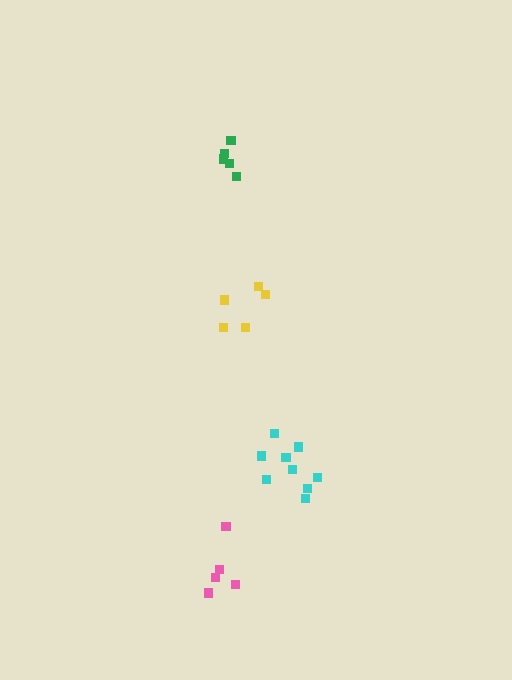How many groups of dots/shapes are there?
There are 4 groups.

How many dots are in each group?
Group 1: 5 dots, Group 2: 5 dots, Group 3: 9 dots, Group 4: 5 dots (24 total).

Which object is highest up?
The green cluster is topmost.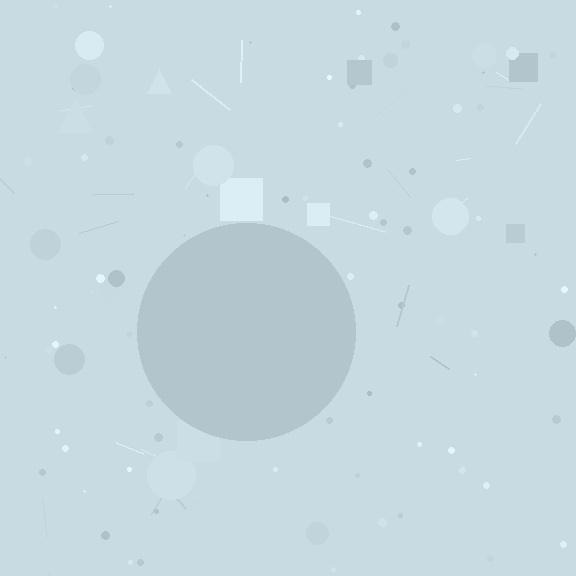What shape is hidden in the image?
A circle is hidden in the image.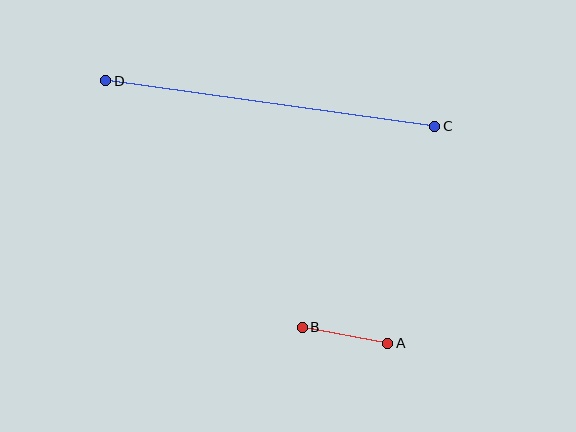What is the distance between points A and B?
The distance is approximately 87 pixels.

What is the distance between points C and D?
The distance is approximately 332 pixels.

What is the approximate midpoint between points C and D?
The midpoint is at approximately (270, 103) pixels.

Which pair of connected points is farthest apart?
Points C and D are farthest apart.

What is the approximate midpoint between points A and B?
The midpoint is at approximately (345, 335) pixels.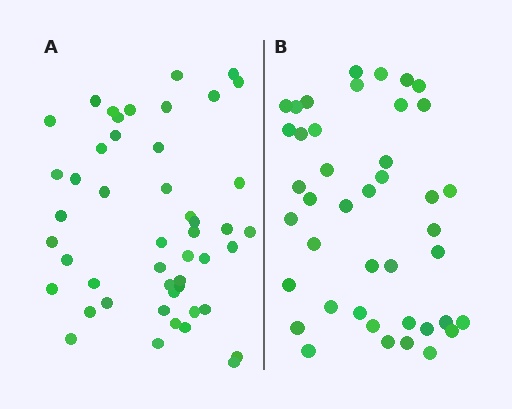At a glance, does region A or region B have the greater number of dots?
Region A (the left region) has more dots.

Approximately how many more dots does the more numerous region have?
Region A has about 6 more dots than region B.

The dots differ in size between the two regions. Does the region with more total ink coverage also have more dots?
No. Region B has more total ink coverage because its dots are larger, but region A actually contains more individual dots. Total area can be misleading — the number of items is what matters here.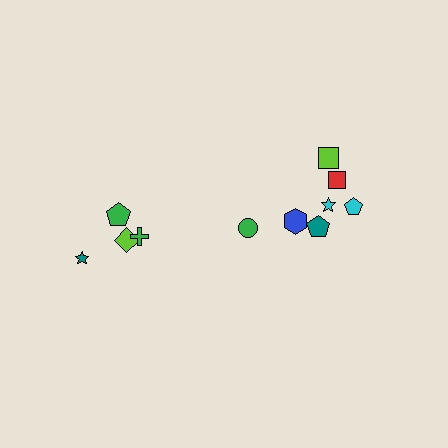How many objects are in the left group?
There are 4 objects.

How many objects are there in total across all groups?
There are 11 objects.